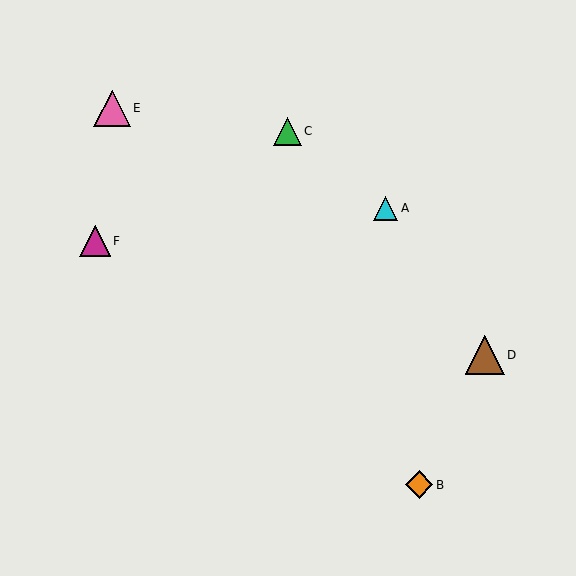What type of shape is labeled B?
Shape B is an orange diamond.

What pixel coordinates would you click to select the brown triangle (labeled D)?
Click at (485, 355) to select the brown triangle D.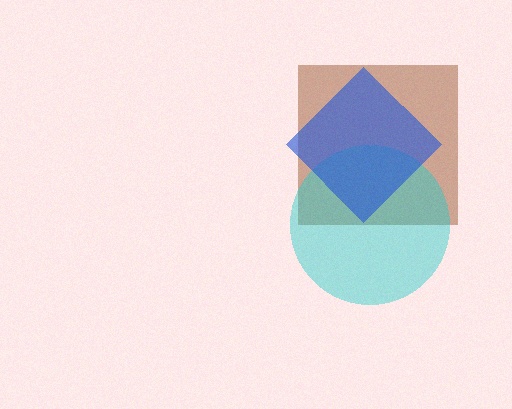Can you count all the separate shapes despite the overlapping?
Yes, there are 3 separate shapes.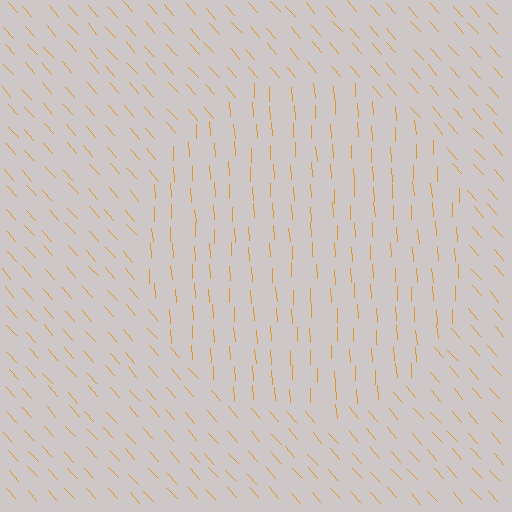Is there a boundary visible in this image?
Yes, there is a texture boundary formed by a change in line orientation.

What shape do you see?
I see a circle.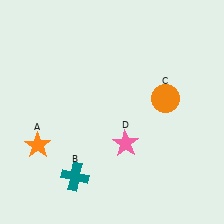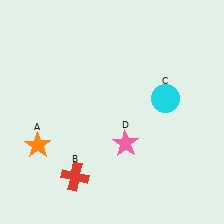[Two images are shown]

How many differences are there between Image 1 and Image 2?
There are 2 differences between the two images.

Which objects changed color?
B changed from teal to red. C changed from orange to cyan.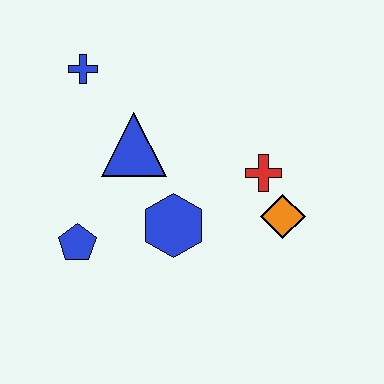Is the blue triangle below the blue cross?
Yes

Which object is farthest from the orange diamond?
The blue cross is farthest from the orange diamond.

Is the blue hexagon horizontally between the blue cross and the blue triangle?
No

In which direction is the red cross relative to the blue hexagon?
The red cross is to the right of the blue hexagon.